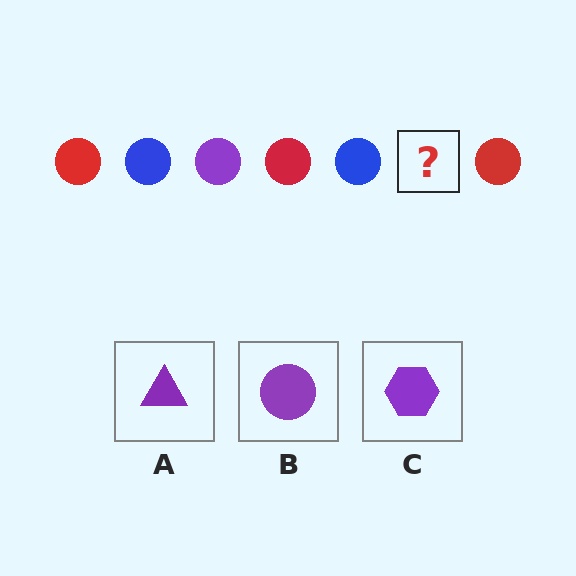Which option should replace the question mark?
Option B.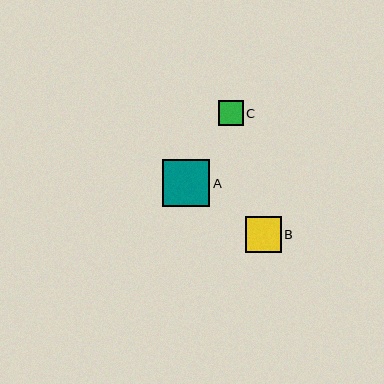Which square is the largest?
Square A is the largest with a size of approximately 48 pixels.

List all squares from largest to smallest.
From largest to smallest: A, B, C.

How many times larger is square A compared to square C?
Square A is approximately 1.9 times the size of square C.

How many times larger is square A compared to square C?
Square A is approximately 1.9 times the size of square C.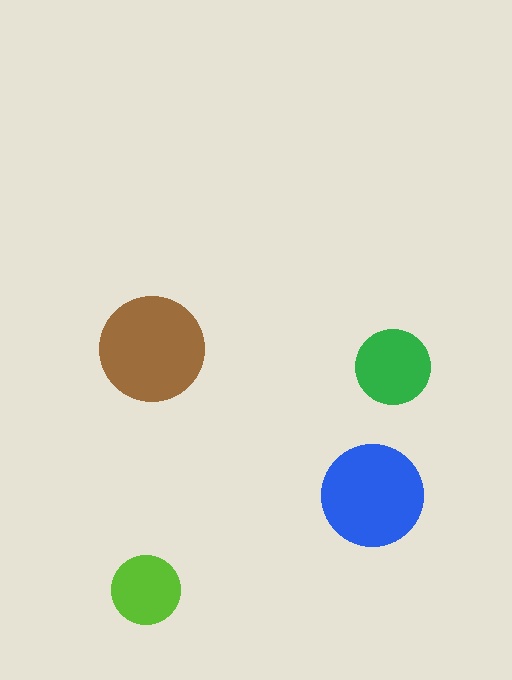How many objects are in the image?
There are 4 objects in the image.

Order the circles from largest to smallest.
the brown one, the blue one, the green one, the lime one.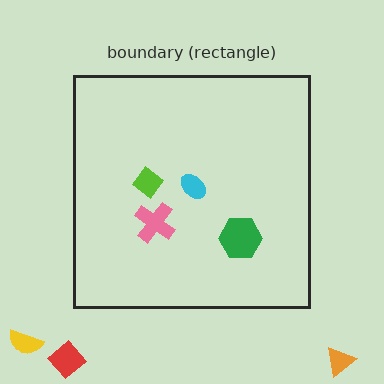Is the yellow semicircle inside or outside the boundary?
Outside.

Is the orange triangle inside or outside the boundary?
Outside.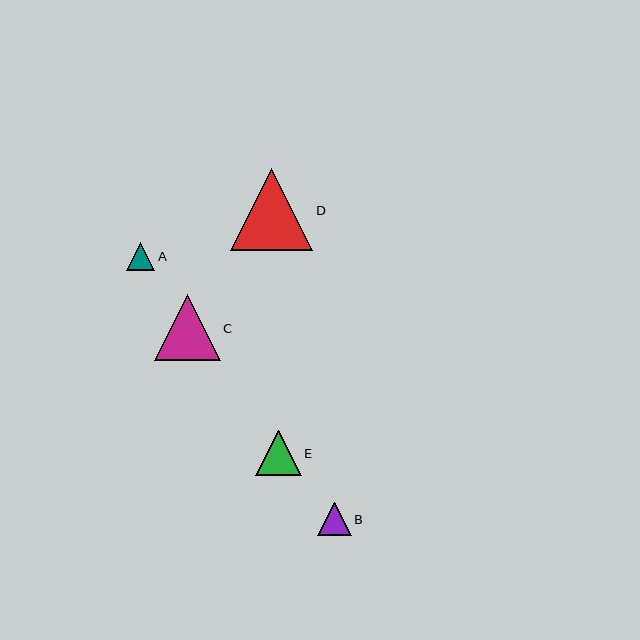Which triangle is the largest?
Triangle D is the largest with a size of approximately 82 pixels.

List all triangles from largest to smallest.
From largest to smallest: D, C, E, B, A.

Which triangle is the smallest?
Triangle A is the smallest with a size of approximately 28 pixels.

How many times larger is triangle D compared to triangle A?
Triangle D is approximately 2.9 times the size of triangle A.